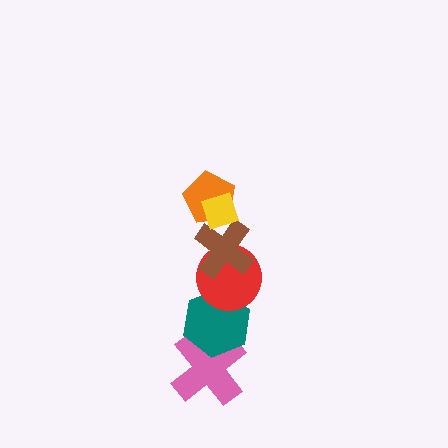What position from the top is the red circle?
The red circle is 4th from the top.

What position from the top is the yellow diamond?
The yellow diamond is 1st from the top.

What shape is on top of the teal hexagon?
The red circle is on top of the teal hexagon.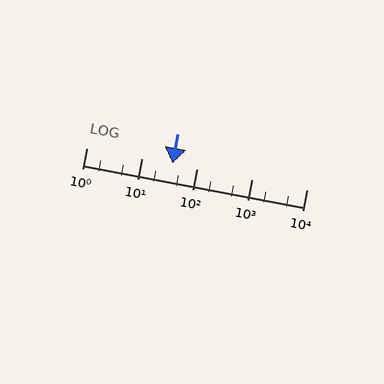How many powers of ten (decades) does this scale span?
The scale spans 4 decades, from 1 to 10000.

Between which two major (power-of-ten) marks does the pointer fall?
The pointer is between 10 and 100.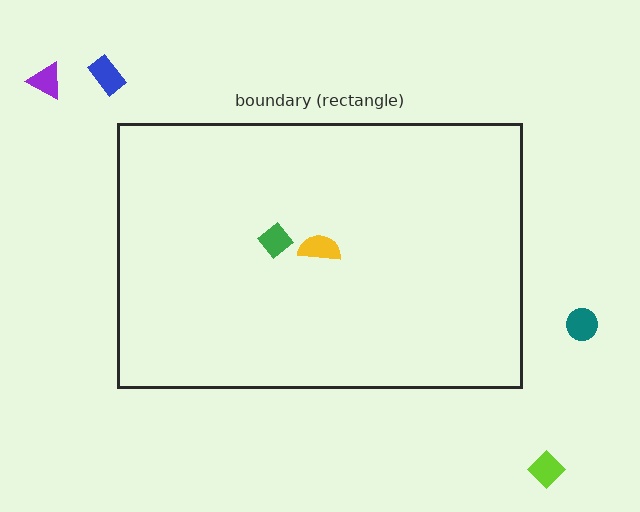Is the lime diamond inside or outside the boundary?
Outside.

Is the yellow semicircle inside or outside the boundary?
Inside.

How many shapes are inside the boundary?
2 inside, 4 outside.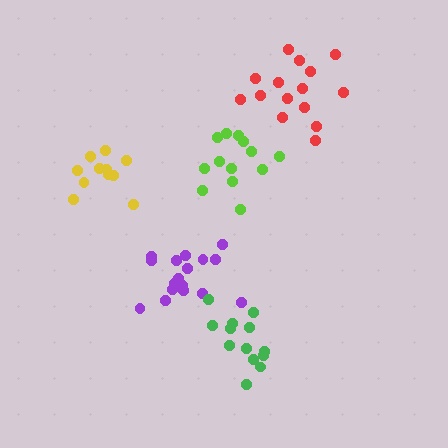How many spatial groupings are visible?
There are 5 spatial groupings.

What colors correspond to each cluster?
The clusters are colored: purple, yellow, green, lime, red.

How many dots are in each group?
Group 1: 17 dots, Group 2: 11 dots, Group 3: 13 dots, Group 4: 13 dots, Group 5: 15 dots (69 total).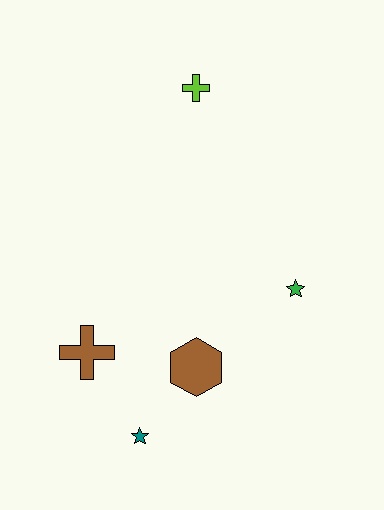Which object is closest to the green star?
The brown hexagon is closest to the green star.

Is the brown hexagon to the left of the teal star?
No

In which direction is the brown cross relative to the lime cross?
The brown cross is below the lime cross.